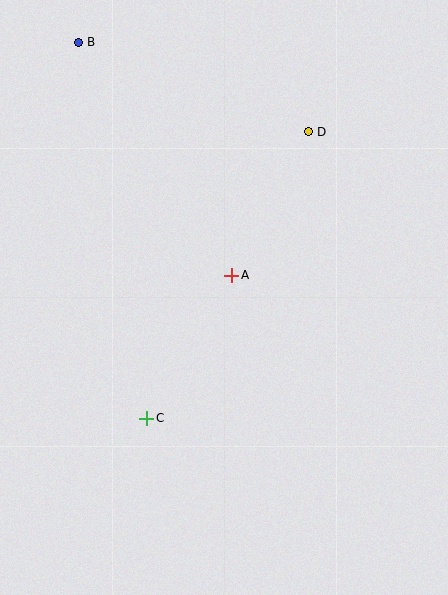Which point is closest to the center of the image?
Point A at (232, 275) is closest to the center.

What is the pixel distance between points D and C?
The distance between D and C is 329 pixels.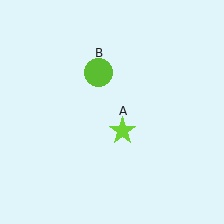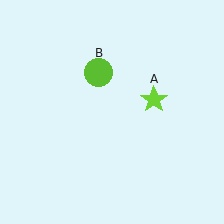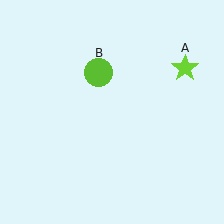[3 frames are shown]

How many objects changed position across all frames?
1 object changed position: lime star (object A).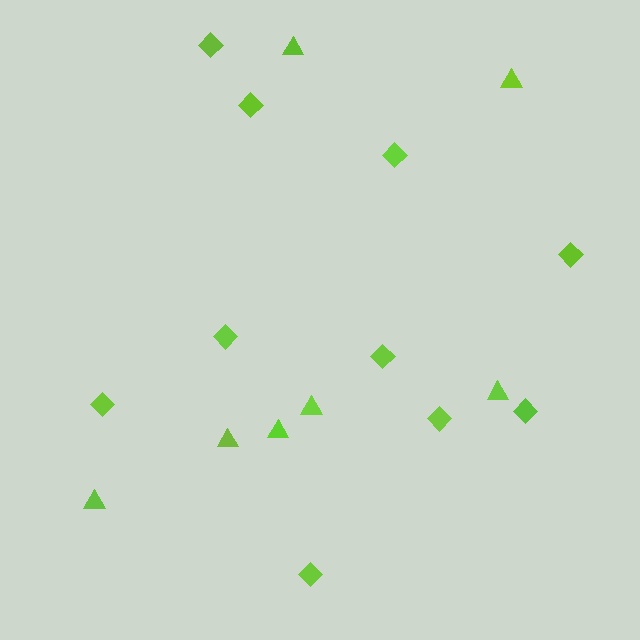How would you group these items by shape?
There are 2 groups: one group of triangles (7) and one group of diamonds (10).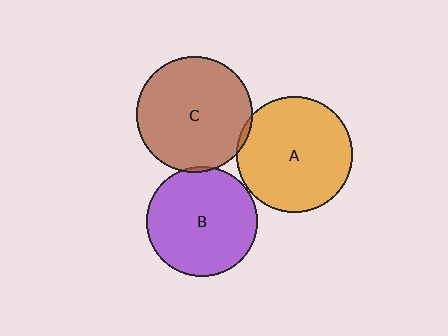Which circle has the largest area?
Circle A (orange).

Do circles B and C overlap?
Yes.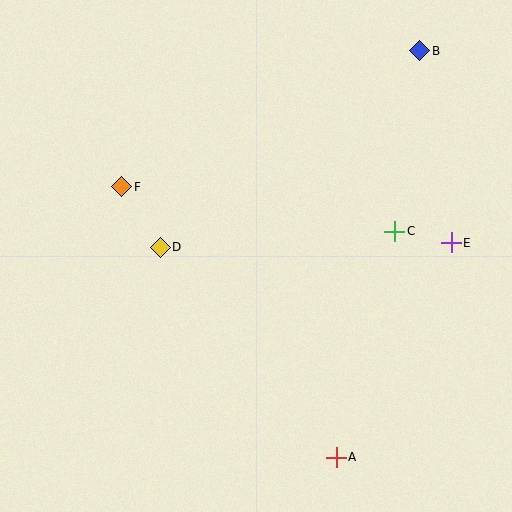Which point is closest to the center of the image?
Point D at (160, 247) is closest to the center.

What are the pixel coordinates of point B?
Point B is at (420, 51).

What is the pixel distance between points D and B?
The distance between D and B is 325 pixels.